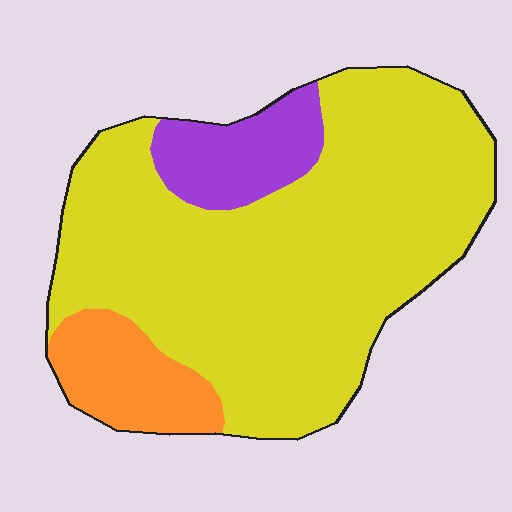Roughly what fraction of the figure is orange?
Orange takes up about one eighth (1/8) of the figure.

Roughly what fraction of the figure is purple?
Purple covers about 10% of the figure.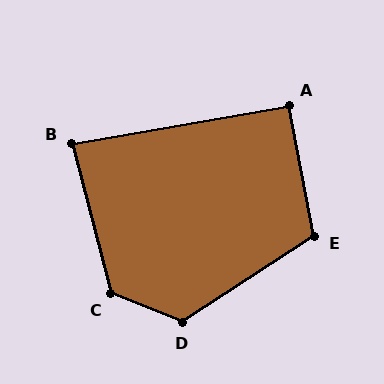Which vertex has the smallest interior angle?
B, at approximately 85 degrees.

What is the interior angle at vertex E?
Approximately 112 degrees (obtuse).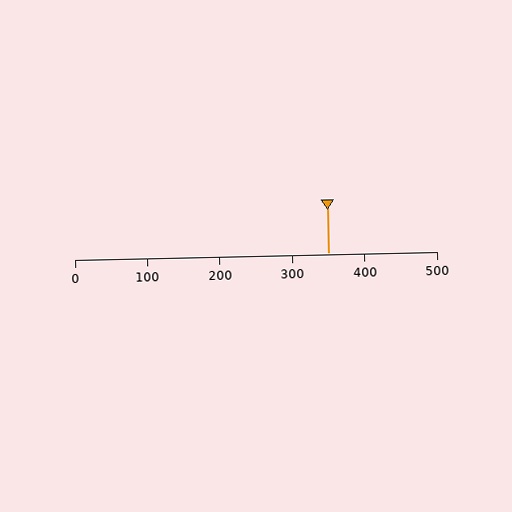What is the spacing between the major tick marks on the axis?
The major ticks are spaced 100 apart.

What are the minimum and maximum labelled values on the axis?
The axis runs from 0 to 500.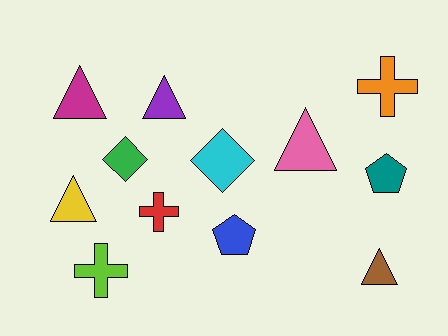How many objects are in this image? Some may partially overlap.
There are 12 objects.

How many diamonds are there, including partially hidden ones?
There are 2 diamonds.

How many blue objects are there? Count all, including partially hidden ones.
There is 1 blue object.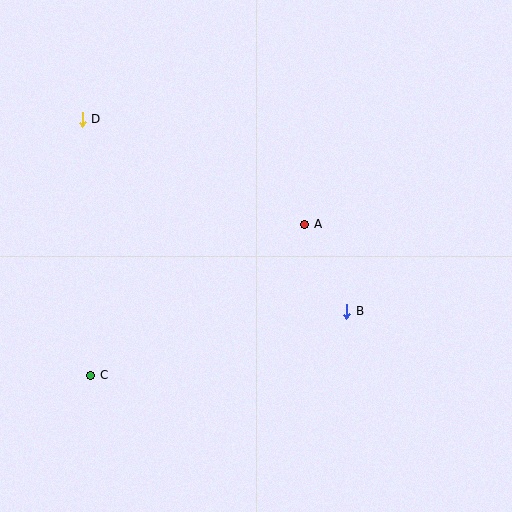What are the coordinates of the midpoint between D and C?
The midpoint between D and C is at (86, 247).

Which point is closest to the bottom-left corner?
Point C is closest to the bottom-left corner.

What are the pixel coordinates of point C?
Point C is at (91, 375).